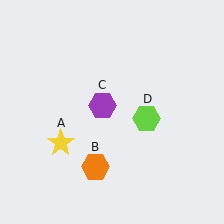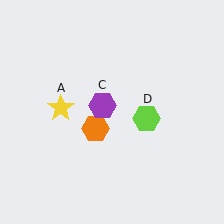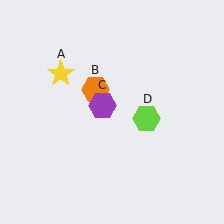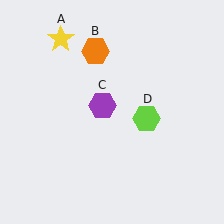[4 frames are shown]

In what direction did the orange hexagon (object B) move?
The orange hexagon (object B) moved up.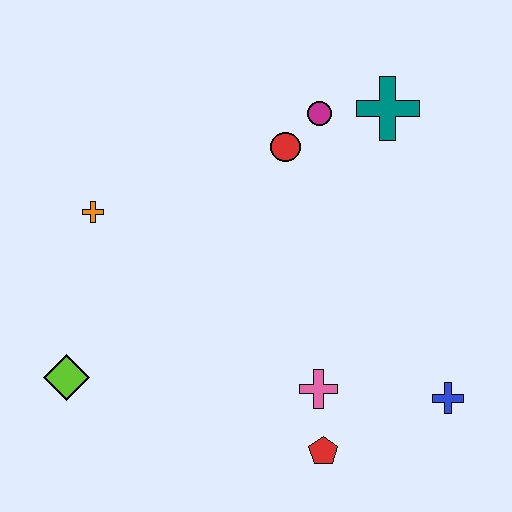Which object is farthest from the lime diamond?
The teal cross is farthest from the lime diamond.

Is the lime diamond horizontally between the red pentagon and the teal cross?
No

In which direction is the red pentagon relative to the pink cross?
The red pentagon is below the pink cross.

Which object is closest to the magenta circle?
The red circle is closest to the magenta circle.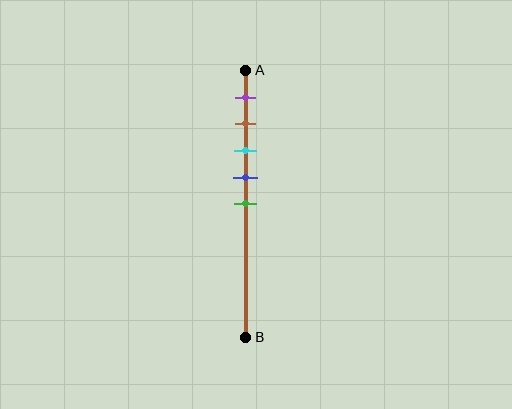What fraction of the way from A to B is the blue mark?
The blue mark is approximately 40% (0.4) of the way from A to B.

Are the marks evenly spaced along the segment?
Yes, the marks are approximately evenly spaced.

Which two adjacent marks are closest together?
The brown and cyan marks are the closest adjacent pair.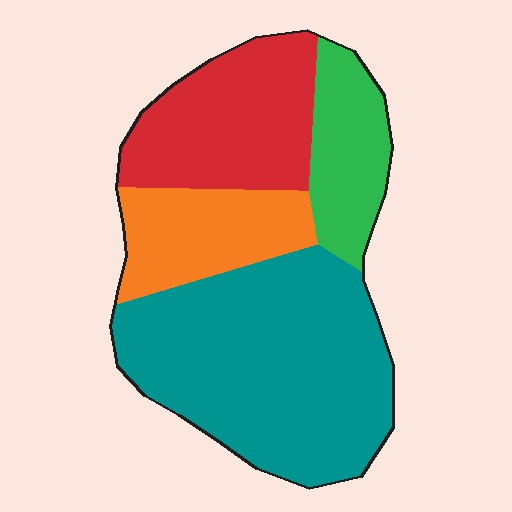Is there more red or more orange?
Red.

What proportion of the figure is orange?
Orange takes up about one sixth (1/6) of the figure.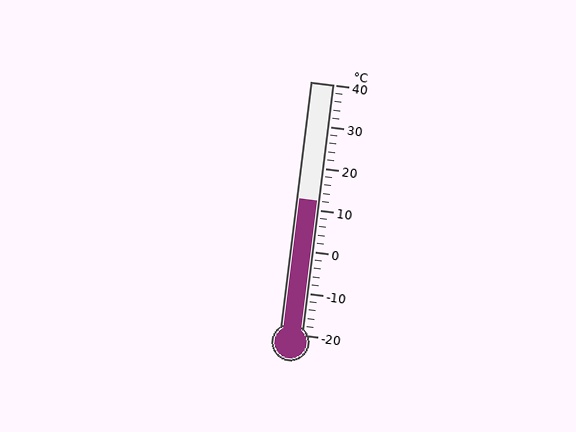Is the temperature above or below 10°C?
The temperature is above 10°C.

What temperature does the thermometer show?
The thermometer shows approximately 12°C.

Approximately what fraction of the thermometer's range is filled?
The thermometer is filled to approximately 55% of its range.